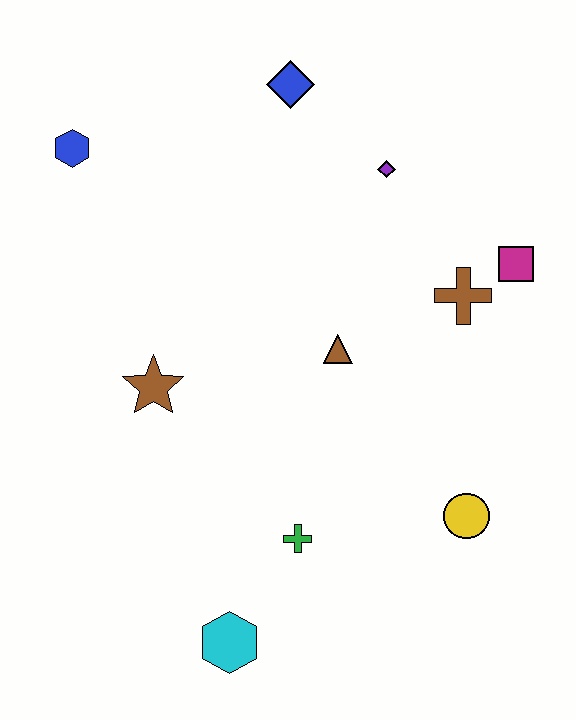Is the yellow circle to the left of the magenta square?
Yes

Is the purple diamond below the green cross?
No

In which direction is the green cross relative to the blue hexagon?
The green cross is below the blue hexagon.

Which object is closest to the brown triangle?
The brown cross is closest to the brown triangle.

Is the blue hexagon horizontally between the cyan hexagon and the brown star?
No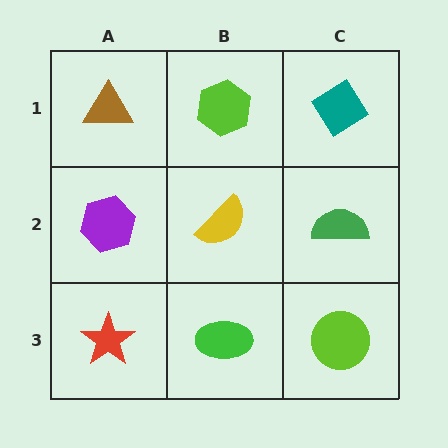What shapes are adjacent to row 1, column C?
A green semicircle (row 2, column C), a lime hexagon (row 1, column B).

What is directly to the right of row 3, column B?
A lime circle.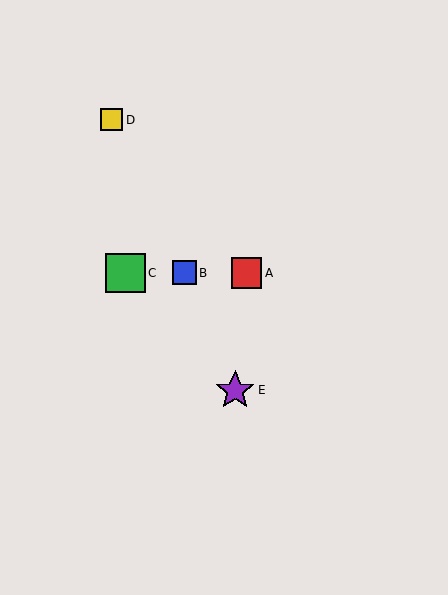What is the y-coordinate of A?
Object A is at y≈273.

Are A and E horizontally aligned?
No, A is at y≈273 and E is at y≈390.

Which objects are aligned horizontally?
Objects A, B, C are aligned horizontally.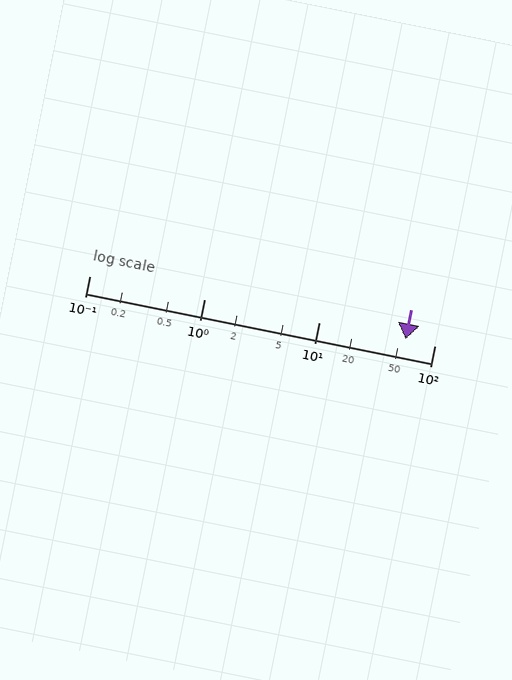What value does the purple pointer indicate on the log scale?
The pointer indicates approximately 56.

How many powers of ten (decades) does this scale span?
The scale spans 3 decades, from 0.1 to 100.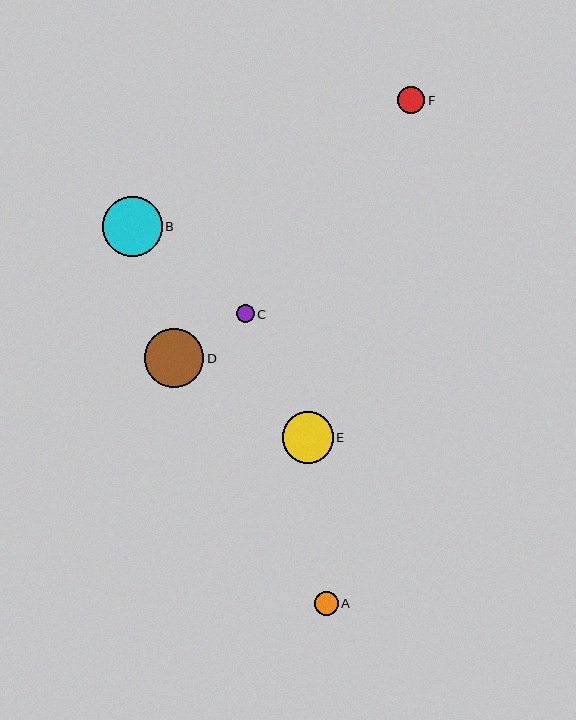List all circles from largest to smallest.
From largest to smallest: B, D, E, F, A, C.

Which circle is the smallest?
Circle C is the smallest with a size of approximately 18 pixels.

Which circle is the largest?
Circle B is the largest with a size of approximately 59 pixels.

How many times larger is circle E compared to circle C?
Circle E is approximately 2.9 times the size of circle C.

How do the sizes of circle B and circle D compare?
Circle B and circle D are approximately the same size.